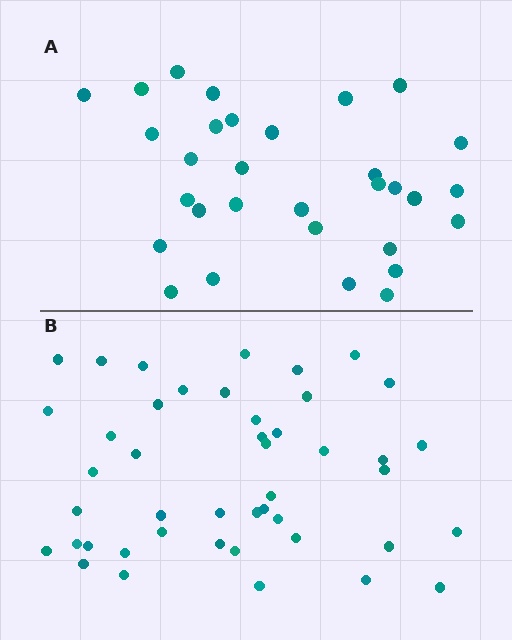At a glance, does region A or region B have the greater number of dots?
Region B (the bottom region) has more dots.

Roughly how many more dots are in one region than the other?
Region B has approximately 15 more dots than region A.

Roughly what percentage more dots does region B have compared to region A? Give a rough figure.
About 45% more.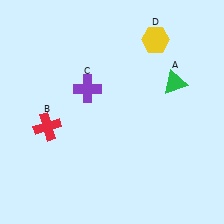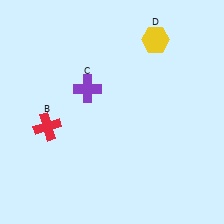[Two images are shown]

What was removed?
The green triangle (A) was removed in Image 2.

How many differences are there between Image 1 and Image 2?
There is 1 difference between the two images.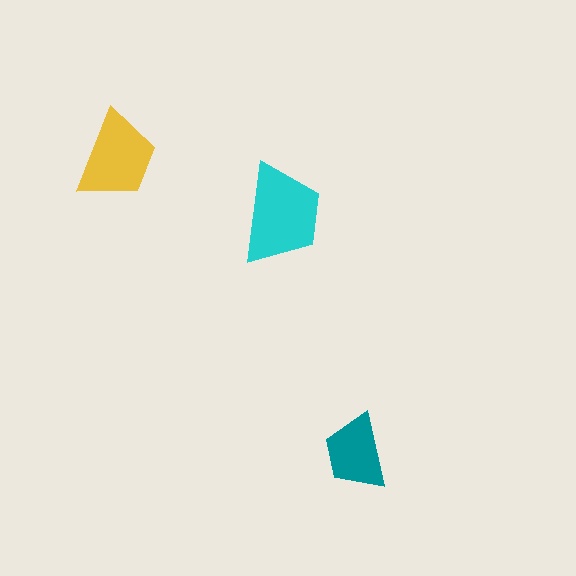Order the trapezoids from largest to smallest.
the cyan one, the yellow one, the teal one.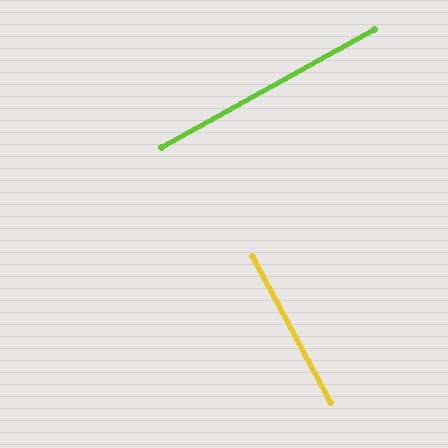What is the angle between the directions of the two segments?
Approximately 89 degrees.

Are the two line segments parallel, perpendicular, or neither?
Perpendicular — they meet at approximately 89°.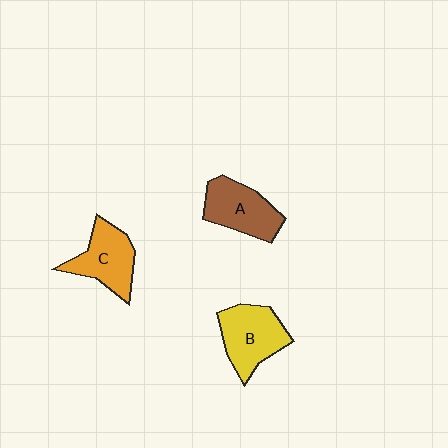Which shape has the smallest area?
Shape C (orange).